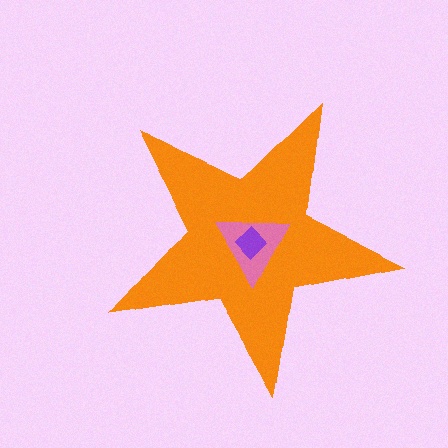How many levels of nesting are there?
3.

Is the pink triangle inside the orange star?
Yes.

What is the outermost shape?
The orange star.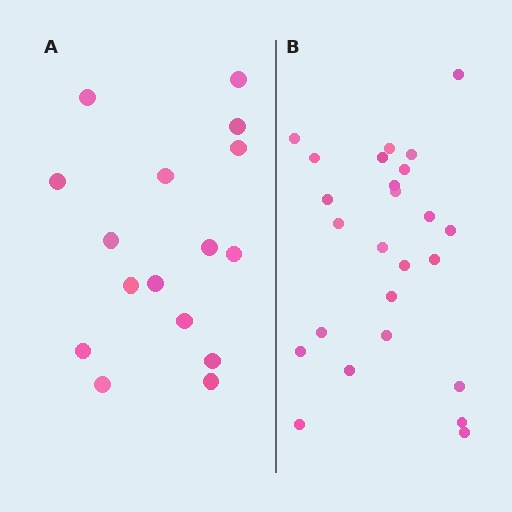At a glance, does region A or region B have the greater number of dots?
Region B (the right region) has more dots.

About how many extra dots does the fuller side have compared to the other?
Region B has roughly 8 or so more dots than region A.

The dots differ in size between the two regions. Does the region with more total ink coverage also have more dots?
No. Region A has more total ink coverage because its dots are larger, but region B actually contains more individual dots. Total area can be misleading — the number of items is what matters here.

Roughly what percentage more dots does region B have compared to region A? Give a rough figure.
About 55% more.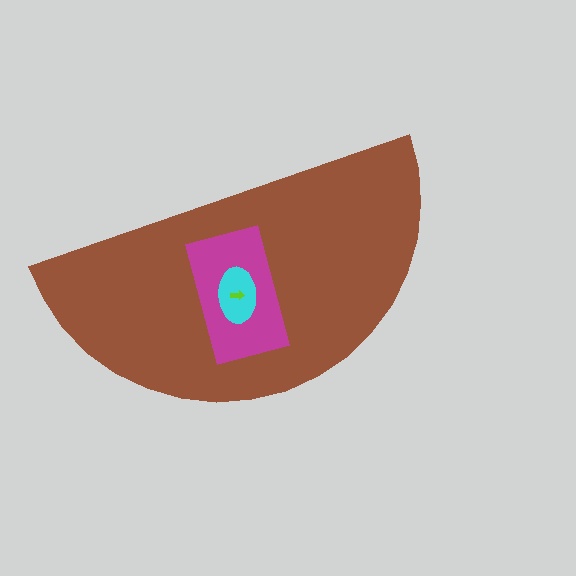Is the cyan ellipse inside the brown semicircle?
Yes.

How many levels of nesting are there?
4.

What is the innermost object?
The lime arrow.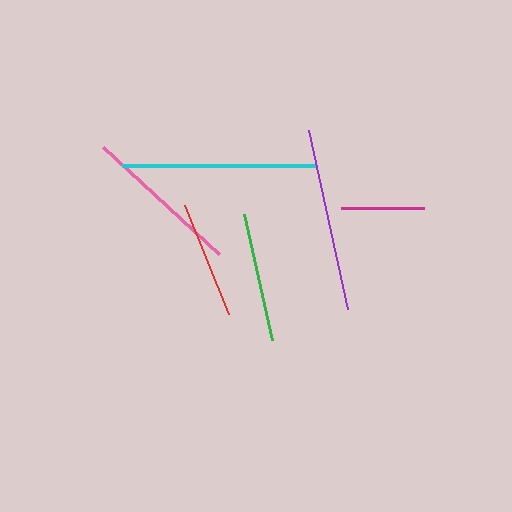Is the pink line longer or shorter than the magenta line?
The pink line is longer than the magenta line.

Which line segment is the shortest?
The magenta line is the shortest at approximately 82 pixels.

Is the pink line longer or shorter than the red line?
The pink line is longer than the red line.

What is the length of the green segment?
The green segment is approximately 129 pixels long.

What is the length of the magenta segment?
The magenta segment is approximately 82 pixels long.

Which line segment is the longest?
The cyan line is the longest at approximately 193 pixels.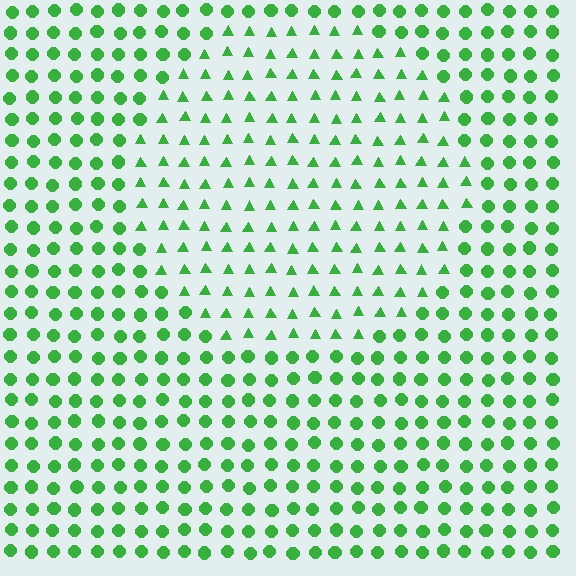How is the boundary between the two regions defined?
The boundary is defined by a change in element shape: triangles inside vs. circles outside. All elements share the same color and spacing.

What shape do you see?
I see a circle.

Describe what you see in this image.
The image is filled with small green elements arranged in a uniform grid. A circle-shaped region contains triangles, while the surrounding area contains circles. The boundary is defined purely by the change in element shape.